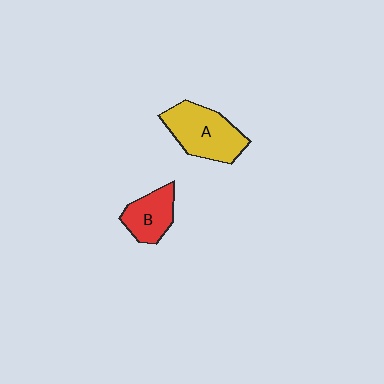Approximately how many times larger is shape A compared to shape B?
Approximately 1.6 times.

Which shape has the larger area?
Shape A (yellow).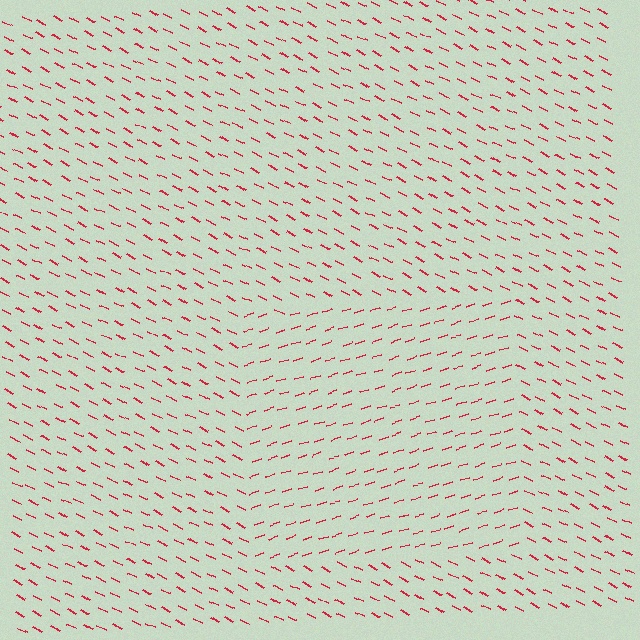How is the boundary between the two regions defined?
The boundary is defined purely by a change in line orientation (approximately 45 degrees difference). All lines are the same color and thickness.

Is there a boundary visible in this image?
Yes, there is a texture boundary formed by a change in line orientation.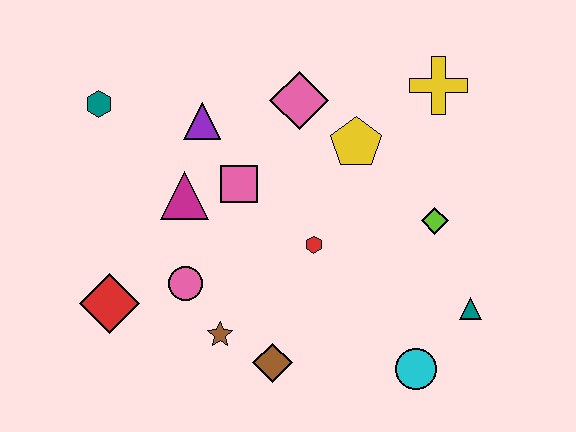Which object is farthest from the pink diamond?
The cyan circle is farthest from the pink diamond.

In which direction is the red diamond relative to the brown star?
The red diamond is to the left of the brown star.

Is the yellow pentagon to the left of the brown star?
No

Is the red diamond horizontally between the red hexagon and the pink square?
No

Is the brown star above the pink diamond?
No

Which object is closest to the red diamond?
The pink circle is closest to the red diamond.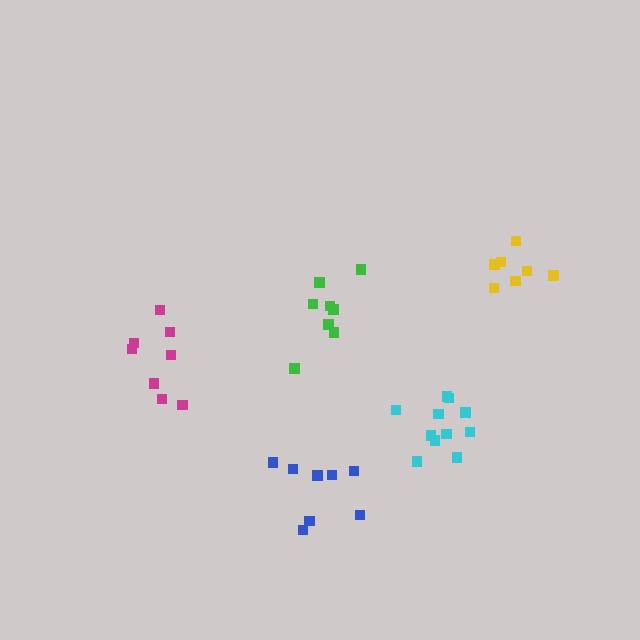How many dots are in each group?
Group 1: 11 dots, Group 2: 7 dots, Group 3: 8 dots, Group 4: 8 dots, Group 5: 9 dots (43 total).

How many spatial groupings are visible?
There are 5 spatial groupings.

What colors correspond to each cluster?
The clusters are colored: cyan, yellow, magenta, blue, green.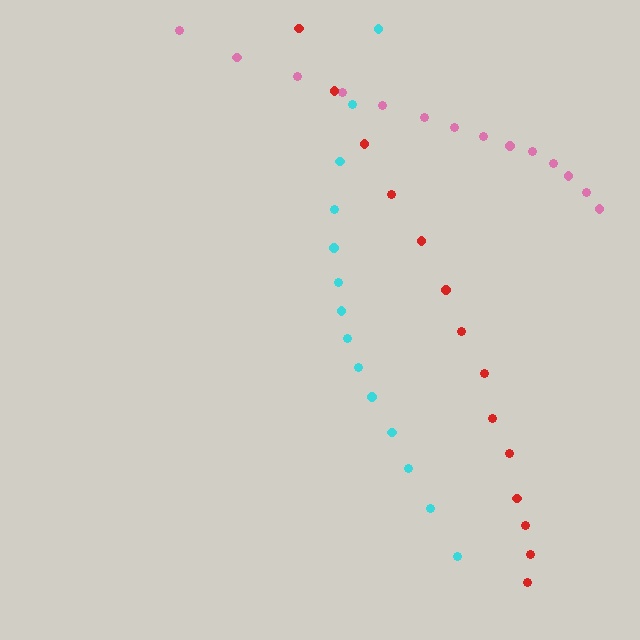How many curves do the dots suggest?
There are 3 distinct paths.